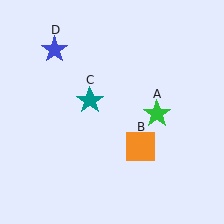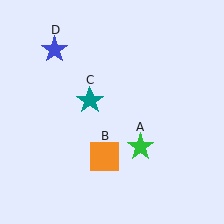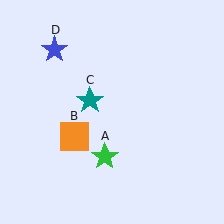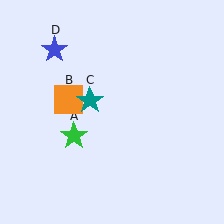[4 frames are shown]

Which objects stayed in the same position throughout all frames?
Teal star (object C) and blue star (object D) remained stationary.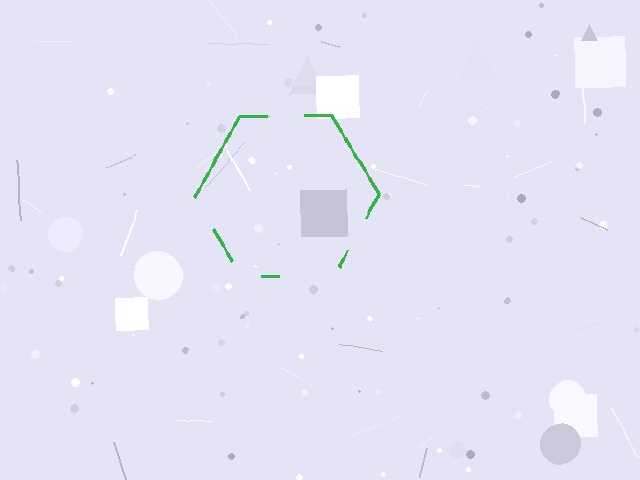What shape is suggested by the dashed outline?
The dashed outline suggests a hexagon.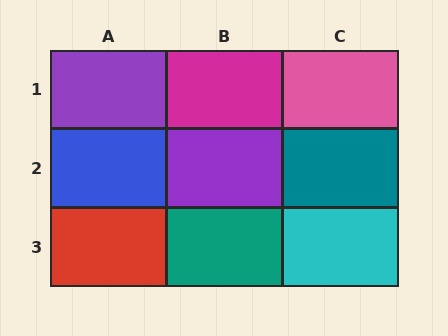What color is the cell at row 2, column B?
Purple.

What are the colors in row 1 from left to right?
Purple, magenta, pink.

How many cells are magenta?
1 cell is magenta.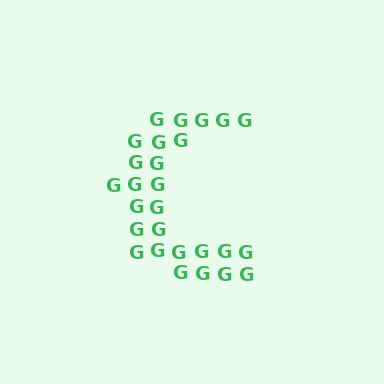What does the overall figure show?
The overall figure shows the letter C.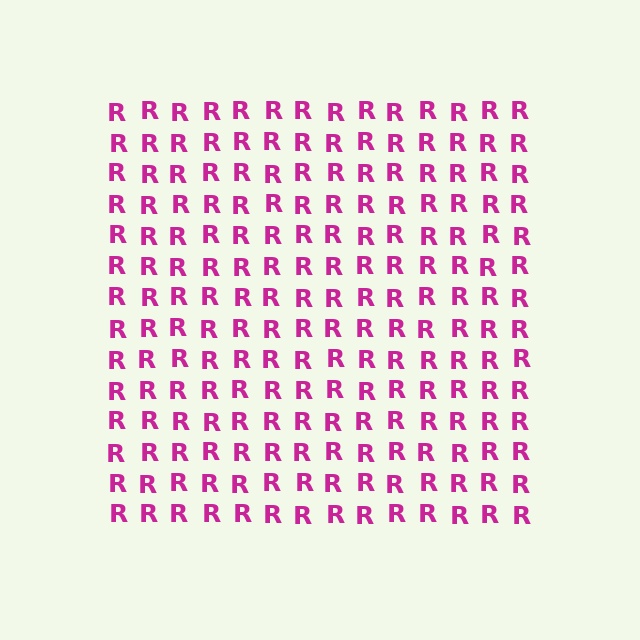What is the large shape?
The large shape is a square.